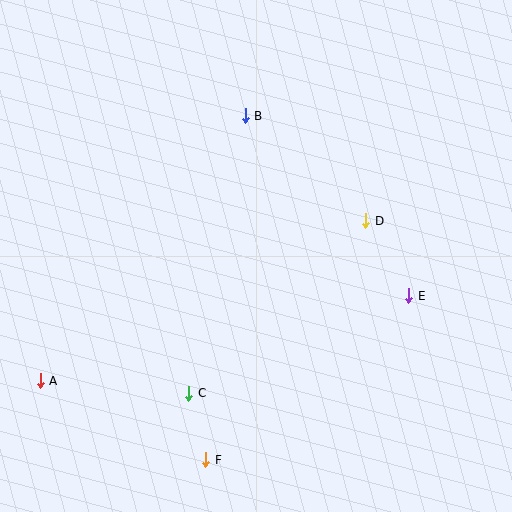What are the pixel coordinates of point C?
Point C is at (189, 393).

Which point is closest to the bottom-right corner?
Point E is closest to the bottom-right corner.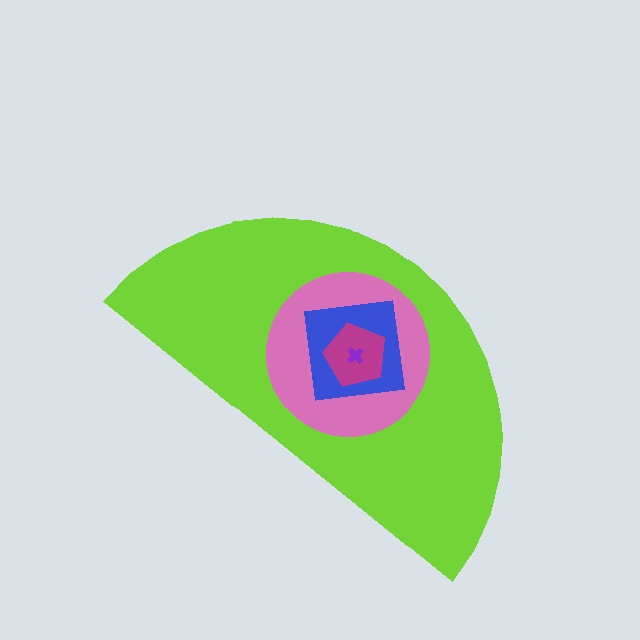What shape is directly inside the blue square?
The magenta pentagon.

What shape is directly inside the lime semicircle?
The pink circle.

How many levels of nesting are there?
5.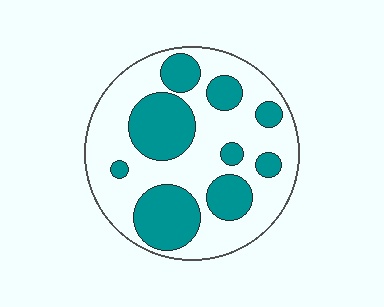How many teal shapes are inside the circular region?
9.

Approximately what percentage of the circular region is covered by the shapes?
Approximately 35%.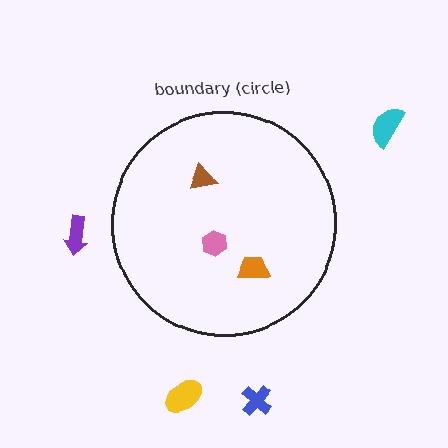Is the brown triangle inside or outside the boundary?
Inside.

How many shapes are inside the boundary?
3 inside, 4 outside.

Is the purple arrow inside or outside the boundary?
Outside.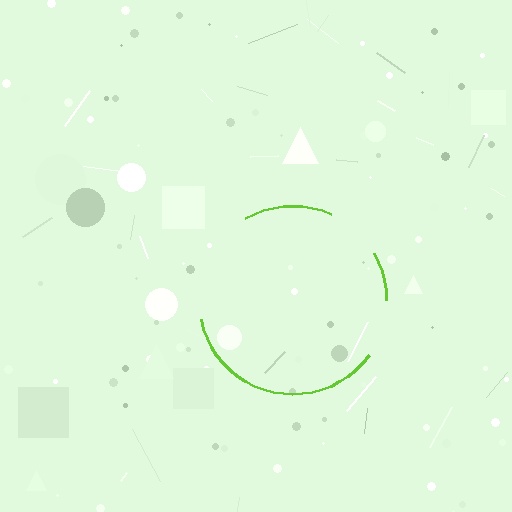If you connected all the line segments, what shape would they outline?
They would outline a circle.